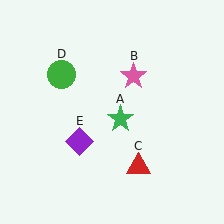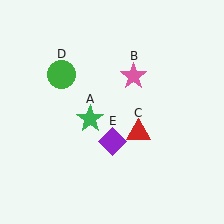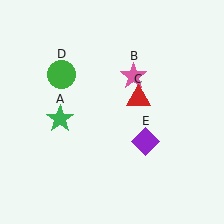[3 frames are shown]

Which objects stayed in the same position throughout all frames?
Pink star (object B) and green circle (object D) remained stationary.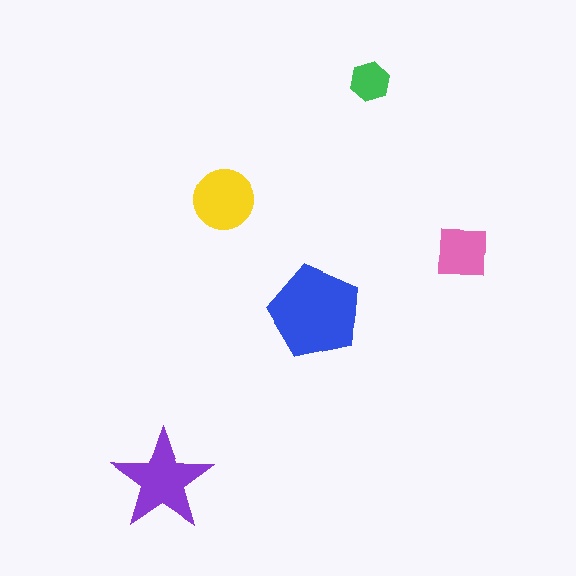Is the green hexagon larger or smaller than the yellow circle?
Smaller.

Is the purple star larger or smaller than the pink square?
Larger.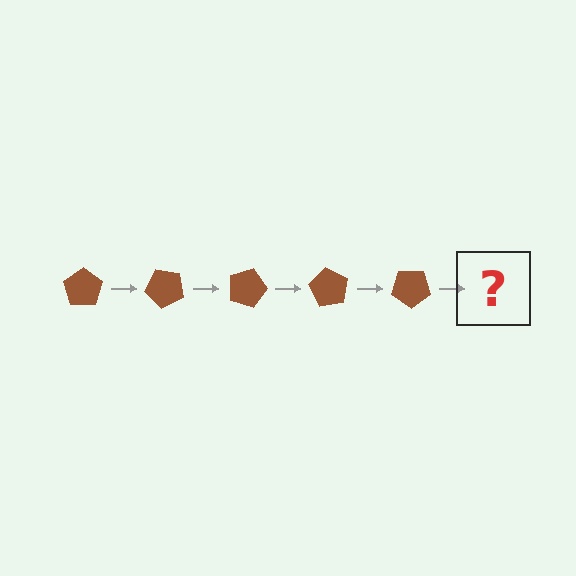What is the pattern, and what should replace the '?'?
The pattern is that the pentagon rotates 45 degrees each step. The '?' should be a brown pentagon rotated 225 degrees.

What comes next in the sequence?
The next element should be a brown pentagon rotated 225 degrees.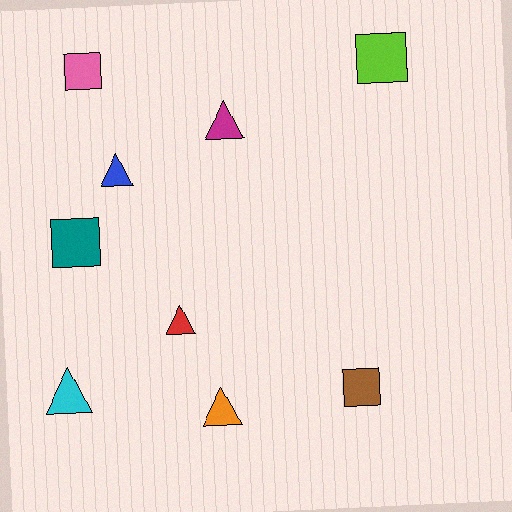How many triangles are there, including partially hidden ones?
There are 5 triangles.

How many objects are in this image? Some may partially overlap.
There are 9 objects.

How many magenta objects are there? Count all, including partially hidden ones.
There is 1 magenta object.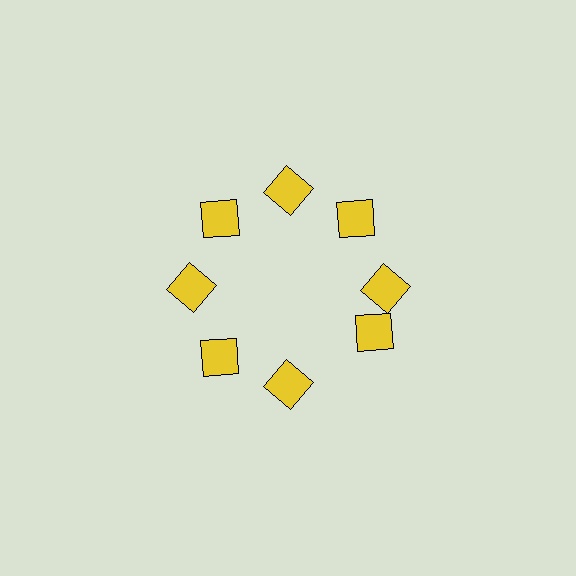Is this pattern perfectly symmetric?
No. The 8 yellow squares are arranged in a ring, but one element near the 4 o'clock position is rotated out of alignment along the ring, breaking the 8-fold rotational symmetry.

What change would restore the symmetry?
The symmetry would be restored by rotating it back into even spacing with its neighbors so that all 8 squares sit at equal angles and equal distance from the center.